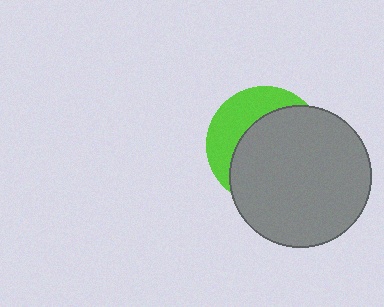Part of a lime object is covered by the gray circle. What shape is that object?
It is a circle.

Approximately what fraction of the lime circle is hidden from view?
Roughly 66% of the lime circle is hidden behind the gray circle.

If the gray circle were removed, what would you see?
You would see the complete lime circle.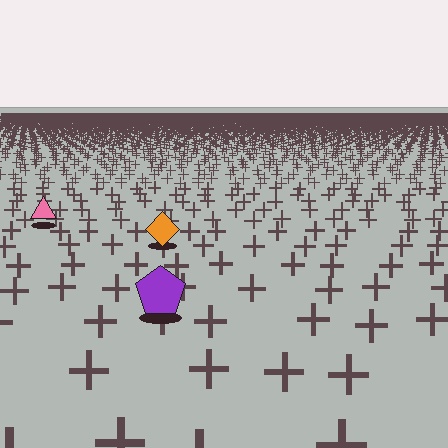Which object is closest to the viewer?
The purple pentagon is closest. The texture marks near it are larger and more spread out.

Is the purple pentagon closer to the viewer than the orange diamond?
Yes. The purple pentagon is closer — you can tell from the texture gradient: the ground texture is coarser near it.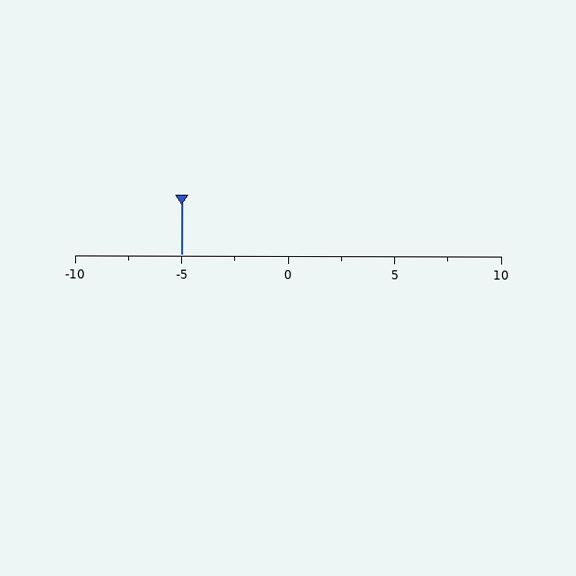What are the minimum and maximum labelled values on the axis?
The axis runs from -10 to 10.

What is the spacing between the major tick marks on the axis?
The major ticks are spaced 5 apart.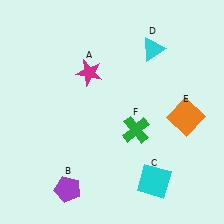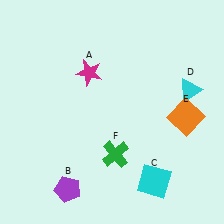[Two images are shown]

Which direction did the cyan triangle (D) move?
The cyan triangle (D) moved down.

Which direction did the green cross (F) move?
The green cross (F) moved down.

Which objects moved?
The objects that moved are: the cyan triangle (D), the green cross (F).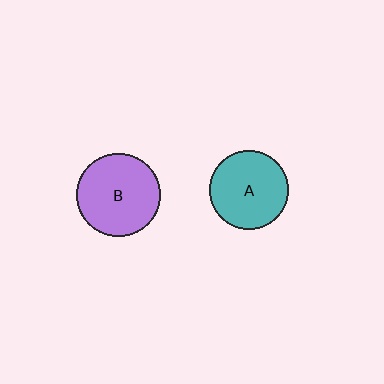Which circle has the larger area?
Circle B (purple).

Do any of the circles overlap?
No, none of the circles overlap.